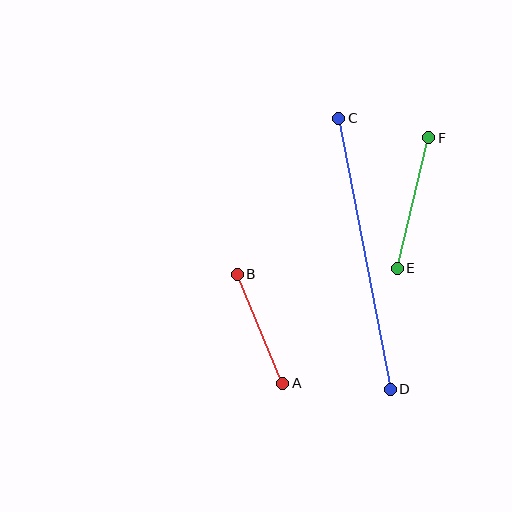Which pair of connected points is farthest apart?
Points C and D are farthest apart.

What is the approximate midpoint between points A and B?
The midpoint is at approximately (260, 329) pixels.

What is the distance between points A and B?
The distance is approximately 118 pixels.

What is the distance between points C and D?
The distance is approximately 276 pixels.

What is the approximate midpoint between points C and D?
The midpoint is at approximately (365, 254) pixels.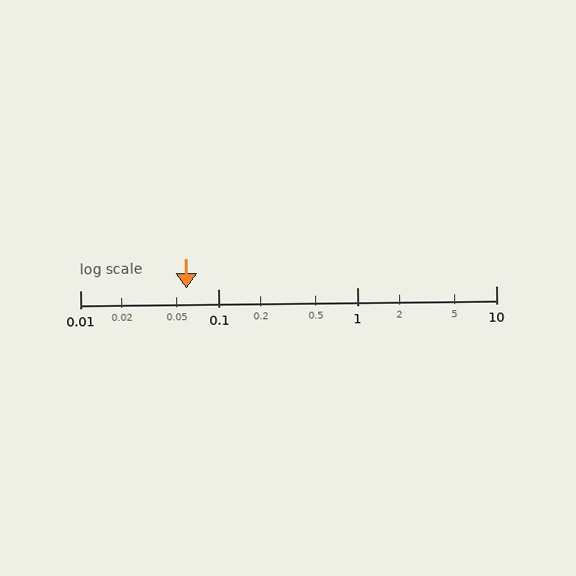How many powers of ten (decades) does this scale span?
The scale spans 3 decades, from 0.01 to 10.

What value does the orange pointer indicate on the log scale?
The pointer indicates approximately 0.059.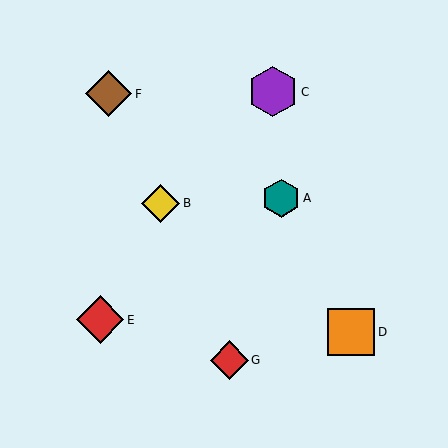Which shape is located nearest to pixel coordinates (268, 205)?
The teal hexagon (labeled A) at (281, 198) is nearest to that location.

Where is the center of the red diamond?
The center of the red diamond is at (229, 360).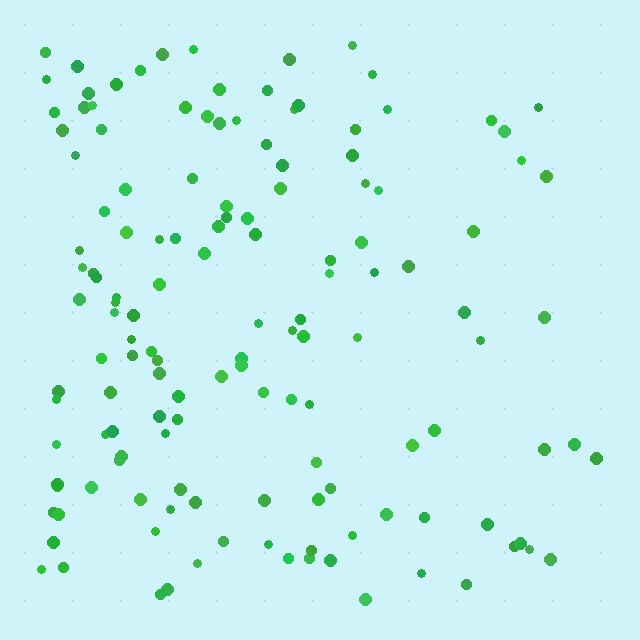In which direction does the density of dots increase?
From right to left, with the left side densest.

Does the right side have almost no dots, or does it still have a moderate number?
Still a moderate number, just noticeably fewer than the left.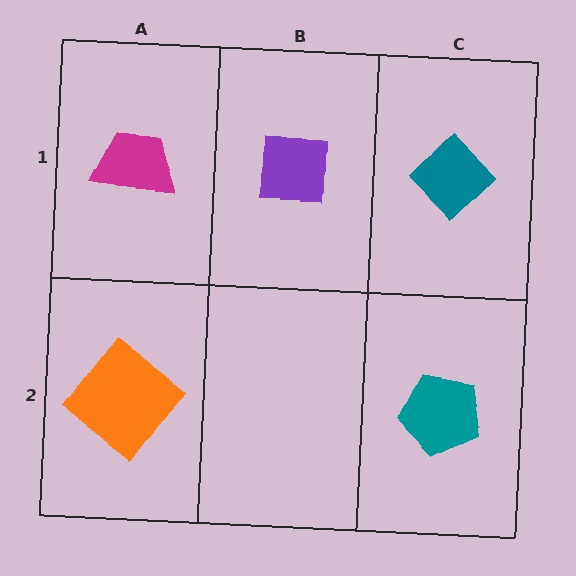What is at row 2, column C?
A teal pentagon.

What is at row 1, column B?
A purple square.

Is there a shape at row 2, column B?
No, that cell is empty.